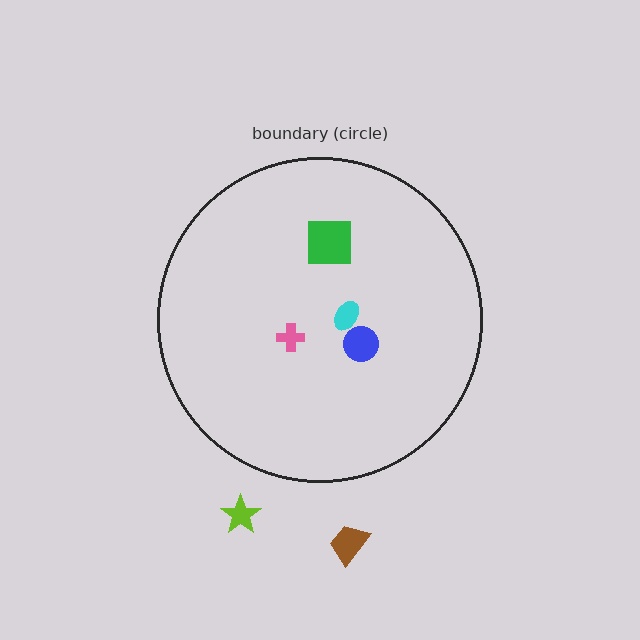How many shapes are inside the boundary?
4 inside, 2 outside.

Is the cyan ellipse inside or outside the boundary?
Inside.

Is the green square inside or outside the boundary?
Inside.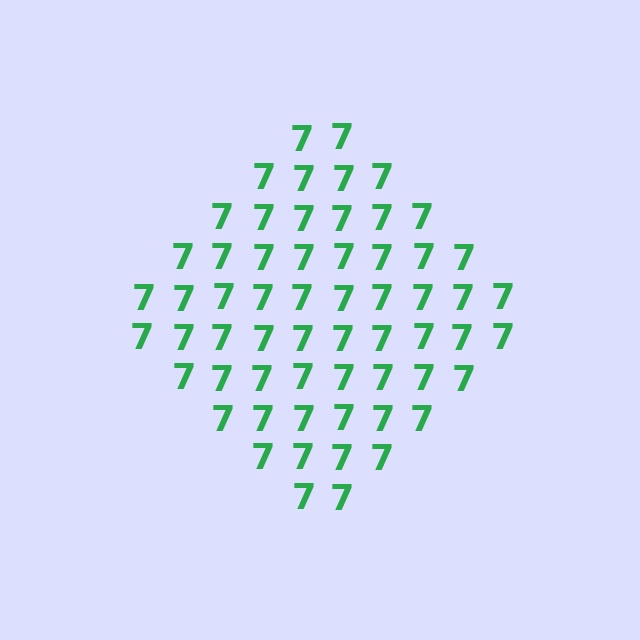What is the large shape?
The large shape is a diamond.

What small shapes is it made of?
It is made of small digit 7's.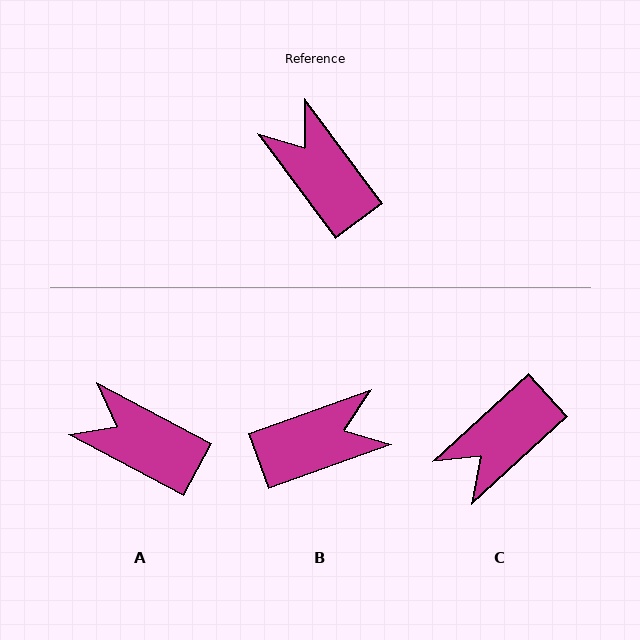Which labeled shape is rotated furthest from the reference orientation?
B, about 107 degrees away.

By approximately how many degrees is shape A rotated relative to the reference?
Approximately 26 degrees counter-clockwise.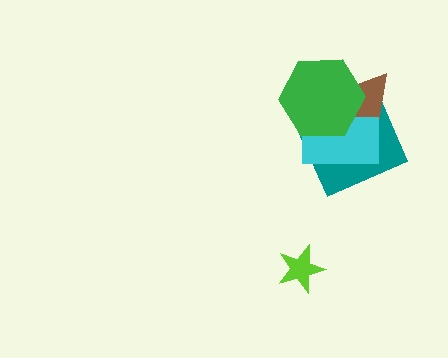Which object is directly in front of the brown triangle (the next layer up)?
The cyan rectangle is directly in front of the brown triangle.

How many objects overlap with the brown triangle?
3 objects overlap with the brown triangle.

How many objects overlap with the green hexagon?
3 objects overlap with the green hexagon.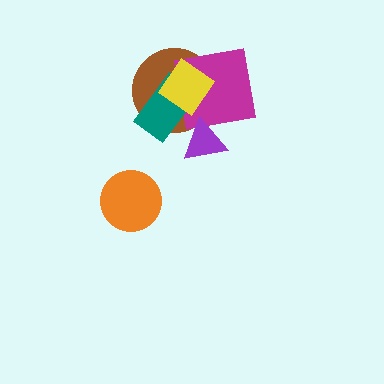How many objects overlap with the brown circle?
4 objects overlap with the brown circle.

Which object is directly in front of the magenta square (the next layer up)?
The teal rectangle is directly in front of the magenta square.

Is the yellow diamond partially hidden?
No, no other shape covers it.